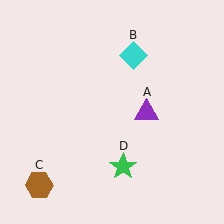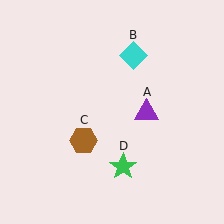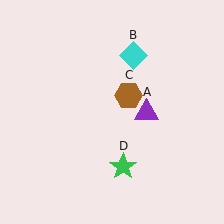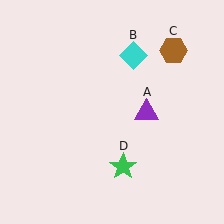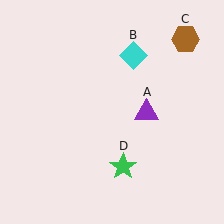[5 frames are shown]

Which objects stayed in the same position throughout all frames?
Purple triangle (object A) and cyan diamond (object B) and green star (object D) remained stationary.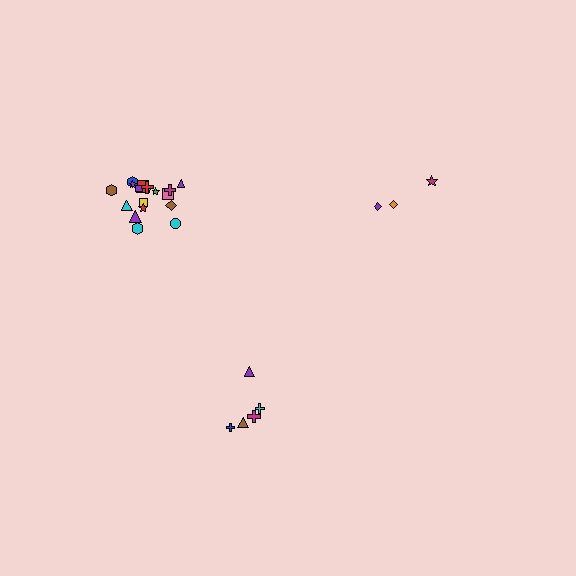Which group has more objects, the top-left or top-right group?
The top-left group.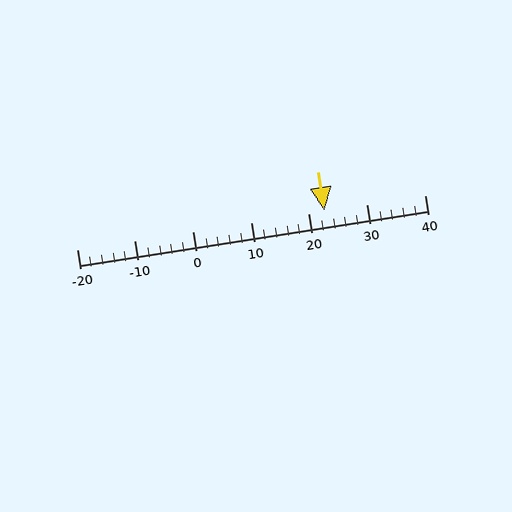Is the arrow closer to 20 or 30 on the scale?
The arrow is closer to 20.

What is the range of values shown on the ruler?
The ruler shows values from -20 to 40.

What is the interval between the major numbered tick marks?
The major tick marks are spaced 10 units apart.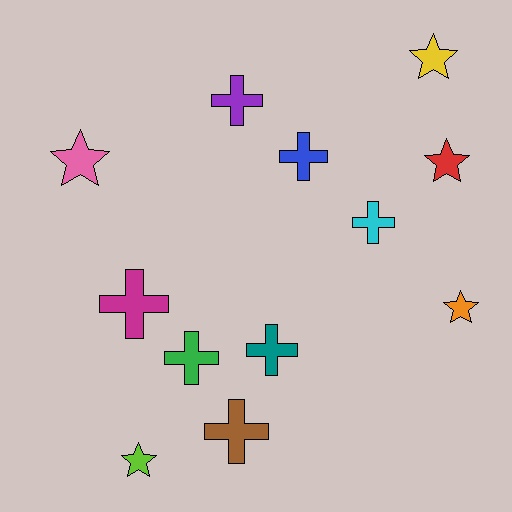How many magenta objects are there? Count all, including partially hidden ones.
There is 1 magenta object.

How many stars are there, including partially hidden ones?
There are 5 stars.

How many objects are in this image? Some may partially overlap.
There are 12 objects.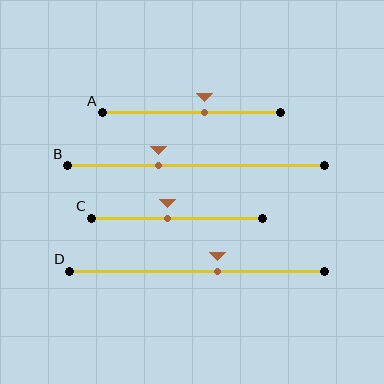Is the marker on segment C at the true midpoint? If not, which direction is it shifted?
No, the marker on segment C is shifted to the left by about 6% of the segment length.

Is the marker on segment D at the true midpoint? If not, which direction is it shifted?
No, the marker on segment D is shifted to the right by about 8% of the segment length.